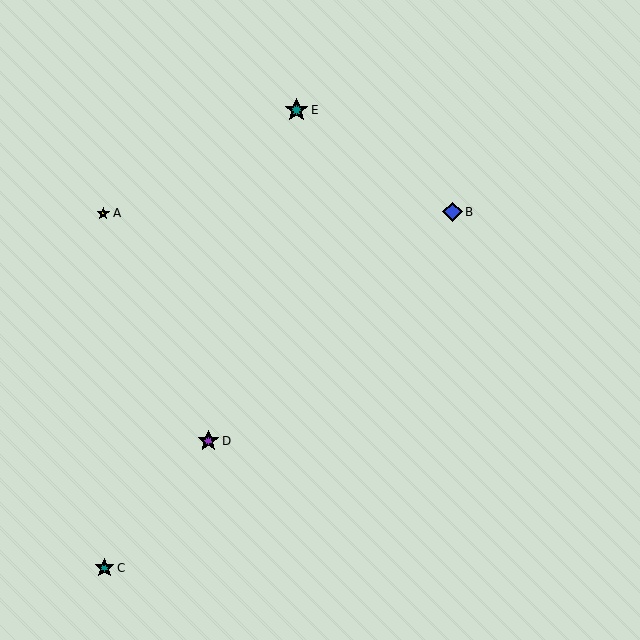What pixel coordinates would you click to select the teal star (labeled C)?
Click at (104, 568) to select the teal star C.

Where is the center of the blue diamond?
The center of the blue diamond is at (453, 212).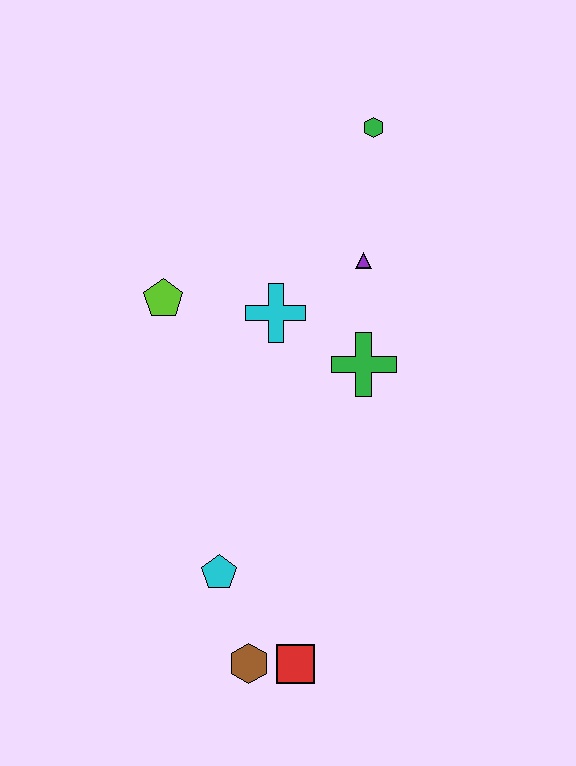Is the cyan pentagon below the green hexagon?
Yes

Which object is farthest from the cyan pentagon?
The green hexagon is farthest from the cyan pentagon.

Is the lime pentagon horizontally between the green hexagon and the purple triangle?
No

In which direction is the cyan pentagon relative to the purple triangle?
The cyan pentagon is below the purple triangle.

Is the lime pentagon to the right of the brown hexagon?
No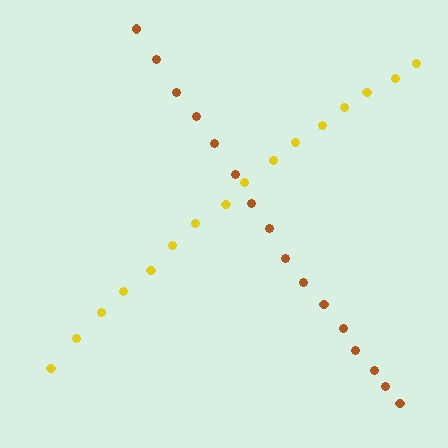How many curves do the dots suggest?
There are 2 distinct paths.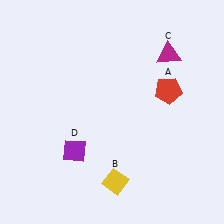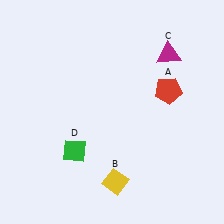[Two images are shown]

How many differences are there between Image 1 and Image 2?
There is 1 difference between the two images.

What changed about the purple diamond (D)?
In Image 1, D is purple. In Image 2, it changed to green.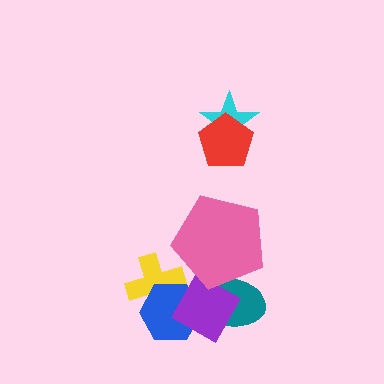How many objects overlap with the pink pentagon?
2 objects overlap with the pink pentagon.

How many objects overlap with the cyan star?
1 object overlaps with the cyan star.